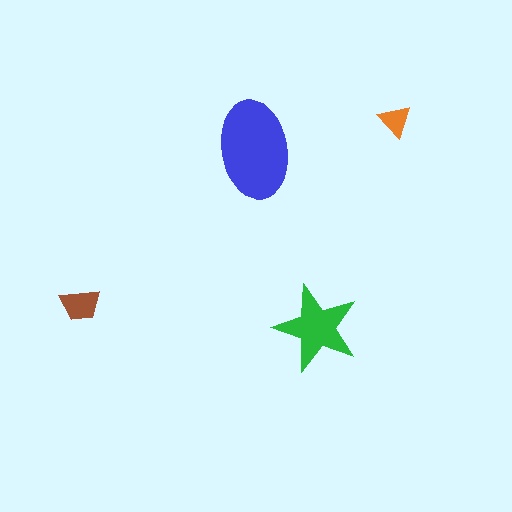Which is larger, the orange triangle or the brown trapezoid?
The brown trapezoid.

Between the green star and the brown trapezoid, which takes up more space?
The green star.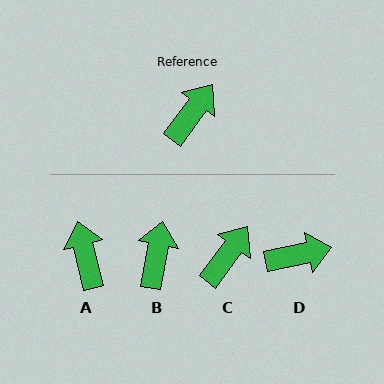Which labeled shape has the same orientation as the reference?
C.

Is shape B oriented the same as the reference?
No, it is off by about 25 degrees.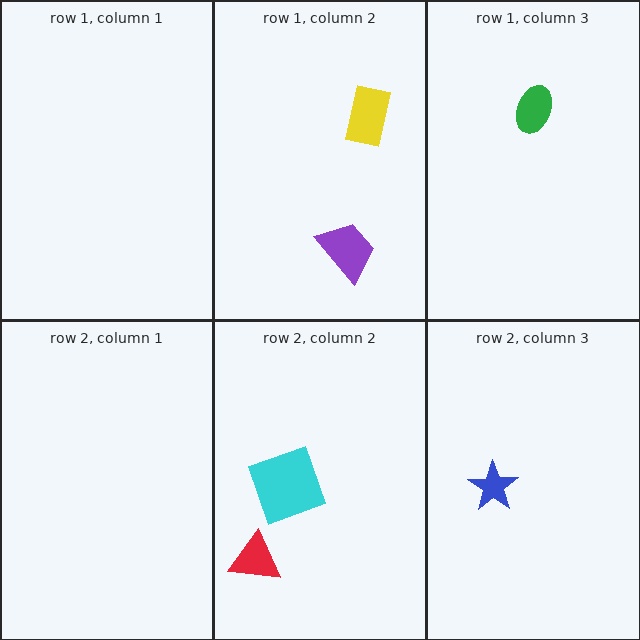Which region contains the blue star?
The row 2, column 3 region.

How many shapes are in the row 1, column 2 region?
2.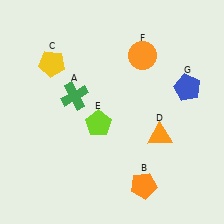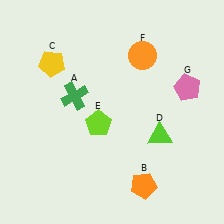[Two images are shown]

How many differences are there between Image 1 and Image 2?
There are 2 differences between the two images.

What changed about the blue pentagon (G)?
In Image 1, G is blue. In Image 2, it changed to pink.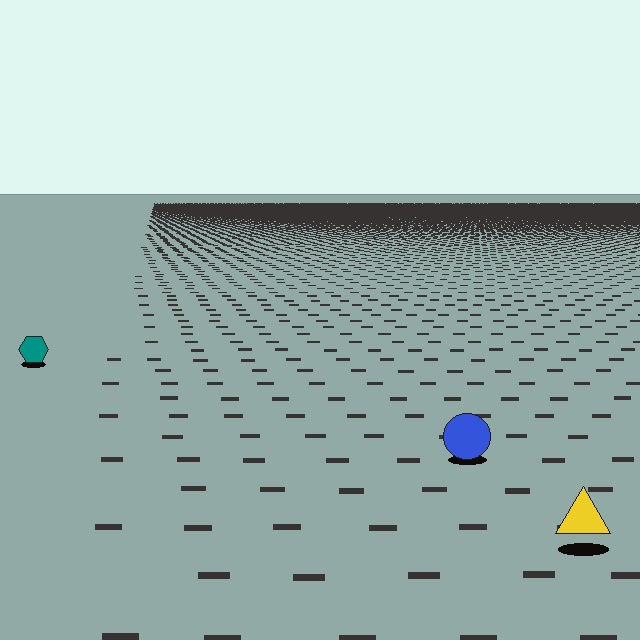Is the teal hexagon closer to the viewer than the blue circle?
No. The blue circle is closer — you can tell from the texture gradient: the ground texture is coarser near it.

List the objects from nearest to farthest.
From nearest to farthest: the yellow triangle, the blue circle, the teal hexagon.